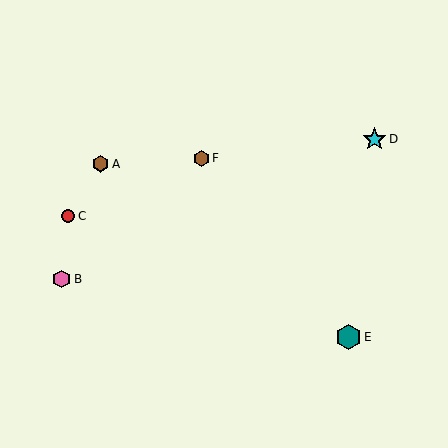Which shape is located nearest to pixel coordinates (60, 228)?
The red circle (labeled C) at (68, 216) is nearest to that location.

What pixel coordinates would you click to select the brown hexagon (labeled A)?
Click at (101, 164) to select the brown hexagon A.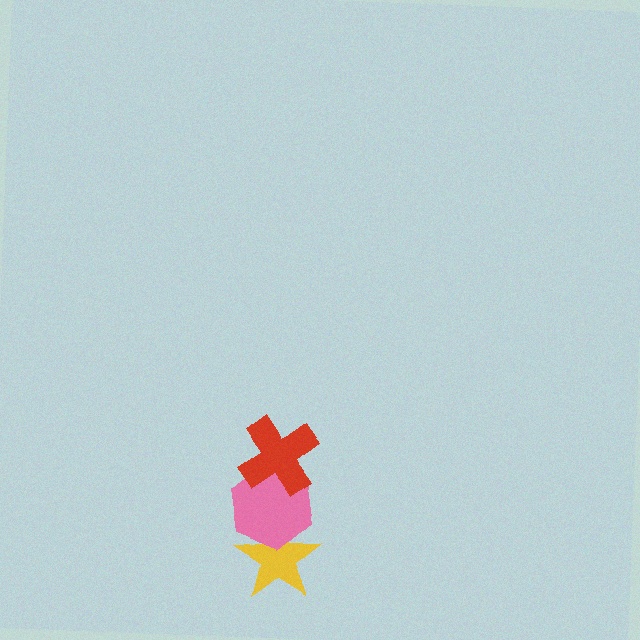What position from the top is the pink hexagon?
The pink hexagon is 2nd from the top.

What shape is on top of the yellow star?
The pink hexagon is on top of the yellow star.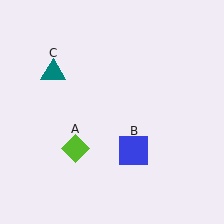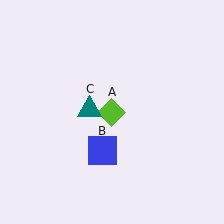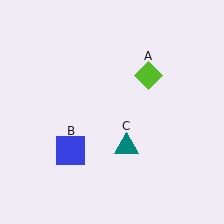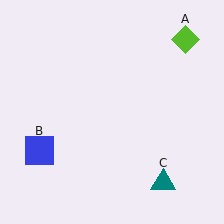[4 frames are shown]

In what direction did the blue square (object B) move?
The blue square (object B) moved left.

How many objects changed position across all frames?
3 objects changed position: lime diamond (object A), blue square (object B), teal triangle (object C).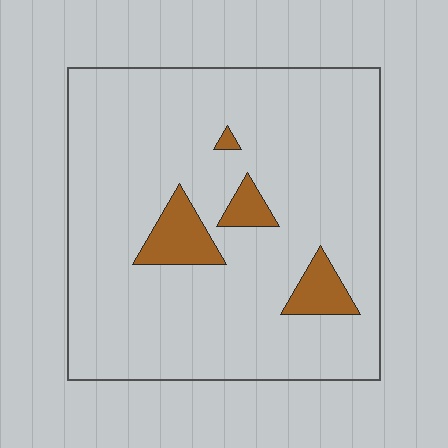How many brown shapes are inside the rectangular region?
4.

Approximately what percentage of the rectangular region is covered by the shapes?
Approximately 10%.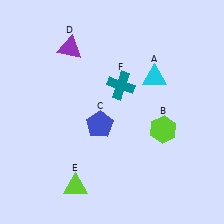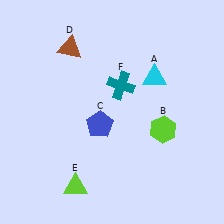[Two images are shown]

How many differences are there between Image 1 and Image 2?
There is 1 difference between the two images.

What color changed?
The triangle (D) changed from purple in Image 1 to brown in Image 2.